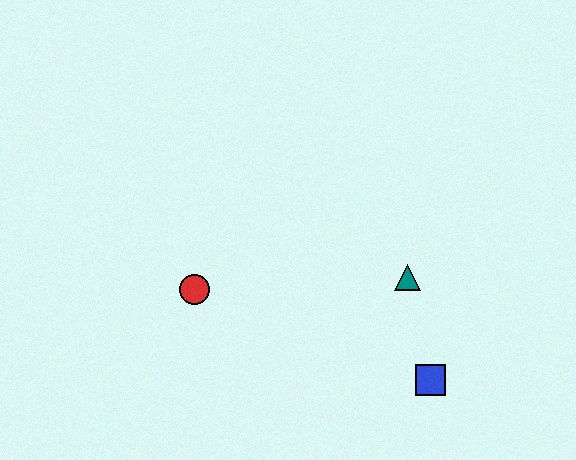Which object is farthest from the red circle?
The blue square is farthest from the red circle.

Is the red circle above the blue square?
Yes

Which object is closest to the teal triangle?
The blue square is closest to the teal triangle.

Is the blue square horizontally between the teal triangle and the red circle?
No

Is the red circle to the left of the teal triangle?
Yes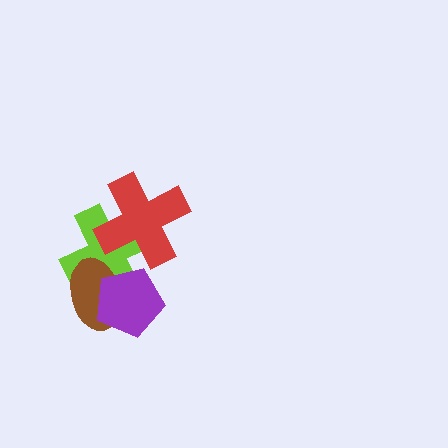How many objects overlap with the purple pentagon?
2 objects overlap with the purple pentagon.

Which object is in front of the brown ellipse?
The purple pentagon is in front of the brown ellipse.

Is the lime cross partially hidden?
Yes, it is partially covered by another shape.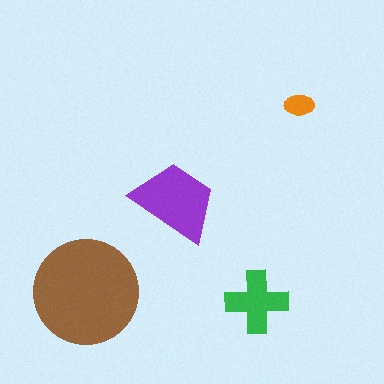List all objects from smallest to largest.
The orange ellipse, the green cross, the purple trapezoid, the brown circle.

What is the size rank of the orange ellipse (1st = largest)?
4th.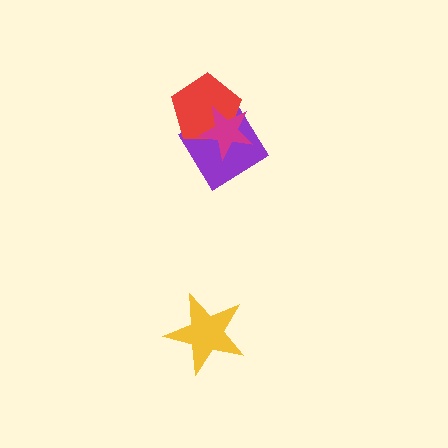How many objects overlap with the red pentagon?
2 objects overlap with the red pentagon.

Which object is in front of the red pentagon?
The magenta star is in front of the red pentagon.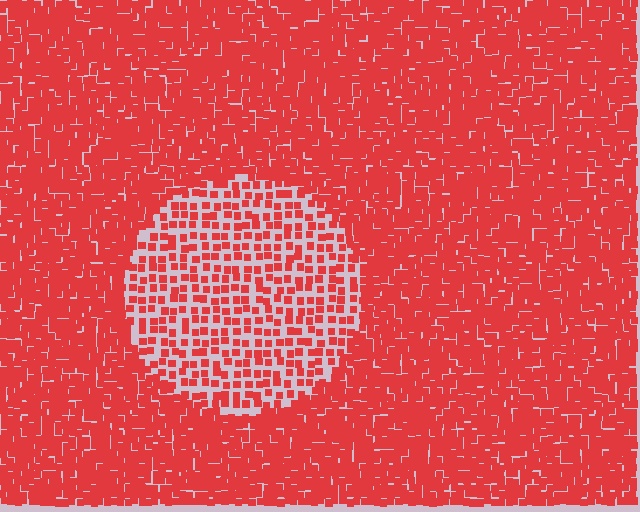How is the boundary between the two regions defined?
The boundary is defined by a change in element density (approximately 2.3x ratio). All elements are the same color, size, and shape.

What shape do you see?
I see a circle.